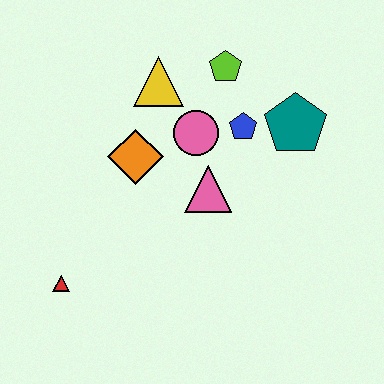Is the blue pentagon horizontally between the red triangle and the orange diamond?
No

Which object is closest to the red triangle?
The orange diamond is closest to the red triangle.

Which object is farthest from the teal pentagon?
The red triangle is farthest from the teal pentagon.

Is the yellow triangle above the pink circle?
Yes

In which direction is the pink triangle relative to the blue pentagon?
The pink triangle is below the blue pentagon.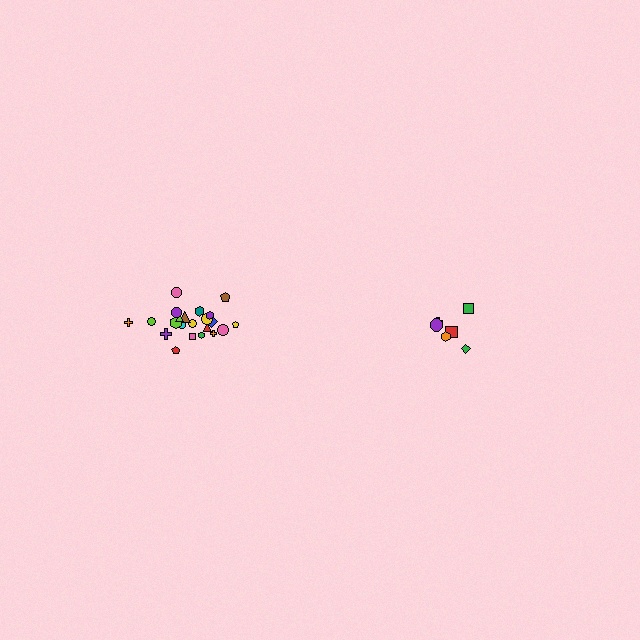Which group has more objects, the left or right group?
The left group.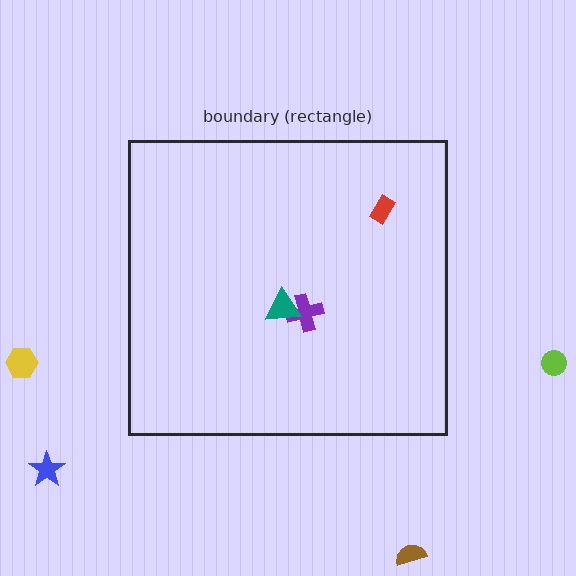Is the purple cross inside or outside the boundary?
Inside.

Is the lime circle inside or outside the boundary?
Outside.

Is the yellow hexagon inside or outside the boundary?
Outside.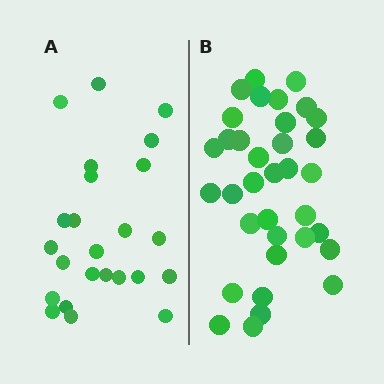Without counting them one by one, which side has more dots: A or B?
Region B (the right region) has more dots.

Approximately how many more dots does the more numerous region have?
Region B has roughly 12 or so more dots than region A.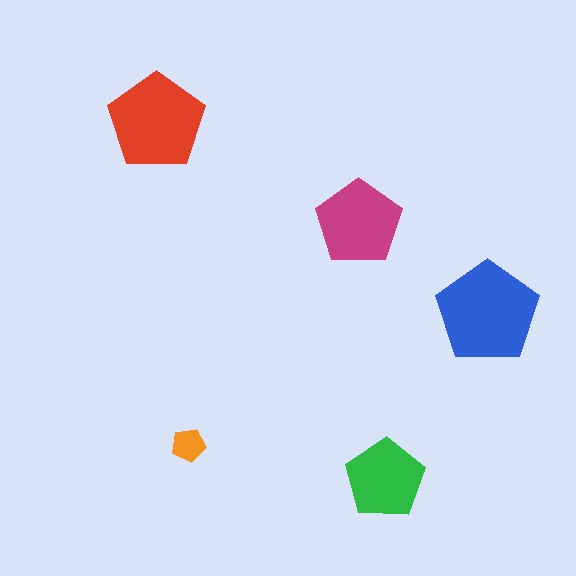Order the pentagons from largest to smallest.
the blue one, the red one, the magenta one, the green one, the orange one.